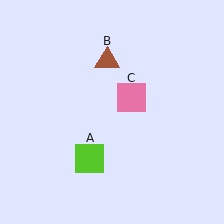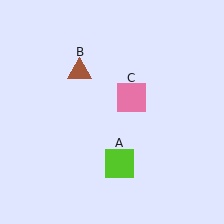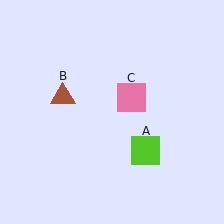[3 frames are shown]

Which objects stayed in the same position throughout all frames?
Pink square (object C) remained stationary.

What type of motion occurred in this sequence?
The lime square (object A), brown triangle (object B) rotated counterclockwise around the center of the scene.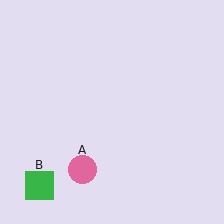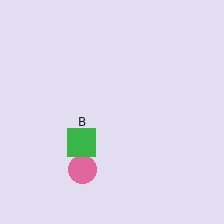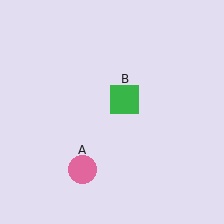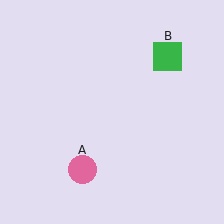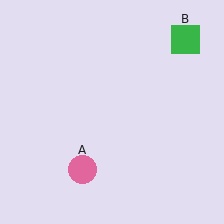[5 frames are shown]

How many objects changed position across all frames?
1 object changed position: green square (object B).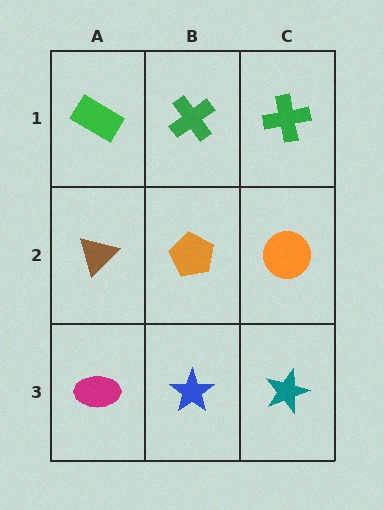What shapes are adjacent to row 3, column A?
A brown triangle (row 2, column A), a blue star (row 3, column B).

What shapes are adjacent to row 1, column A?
A brown triangle (row 2, column A), a green cross (row 1, column B).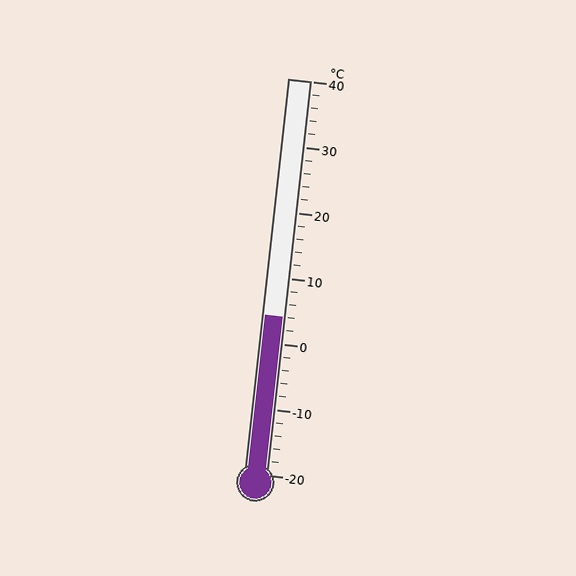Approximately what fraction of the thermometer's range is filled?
The thermometer is filled to approximately 40% of its range.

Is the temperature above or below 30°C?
The temperature is below 30°C.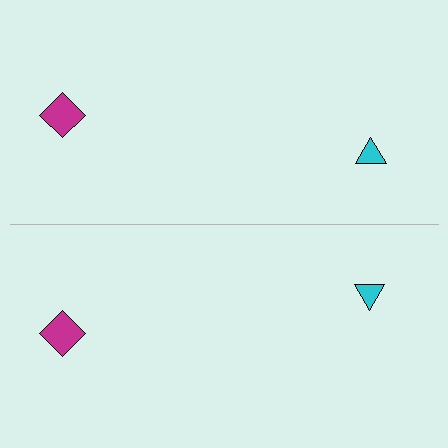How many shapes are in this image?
There are 4 shapes in this image.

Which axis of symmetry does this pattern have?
The pattern has a horizontal axis of symmetry running through the center of the image.